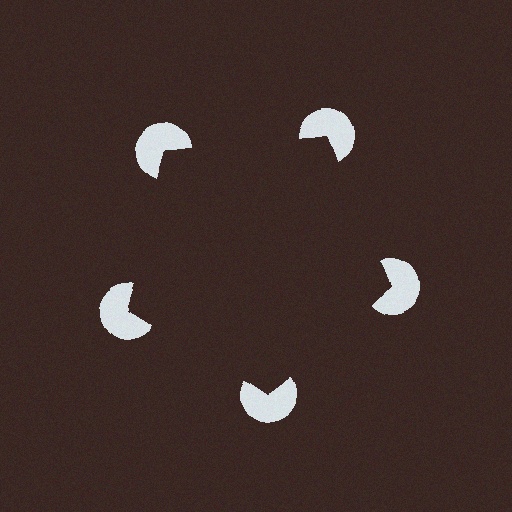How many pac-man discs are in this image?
There are 5 — one at each vertex of the illusory pentagon.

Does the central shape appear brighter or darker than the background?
It typically appears slightly darker than the background, even though no actual brightness change is drawn.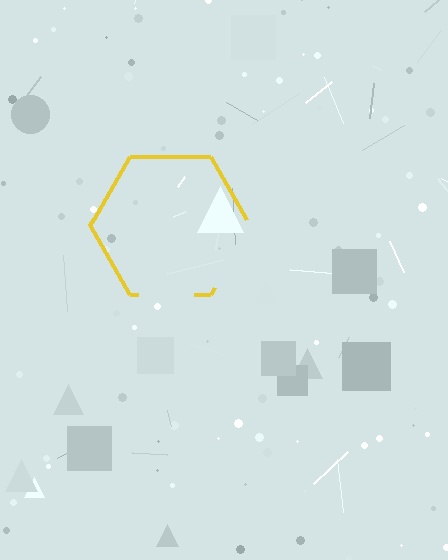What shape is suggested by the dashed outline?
The dashed outline suggests a hexagon.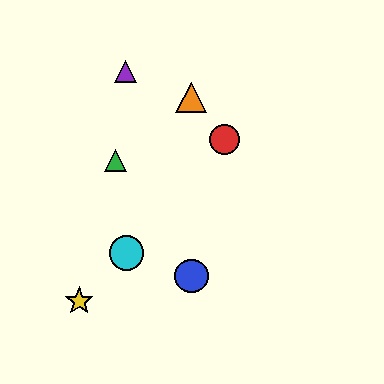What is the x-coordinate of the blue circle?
The blue circle is at x≈191.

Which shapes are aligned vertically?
The blue circle, the orange triangle are aligned vertically.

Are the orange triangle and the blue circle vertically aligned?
Yes, both are at x≈191.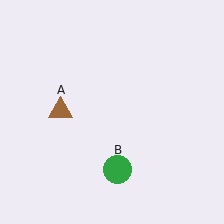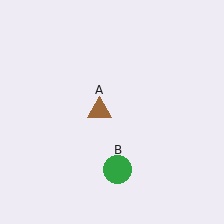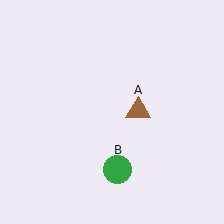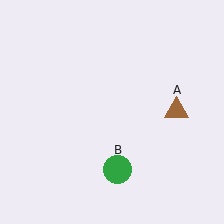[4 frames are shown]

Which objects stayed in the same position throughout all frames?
Green circle (object B) remained stationary.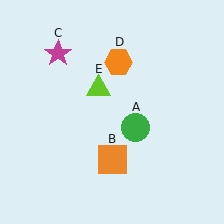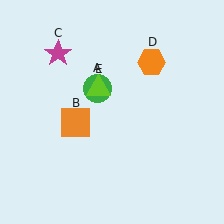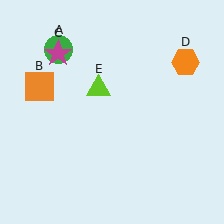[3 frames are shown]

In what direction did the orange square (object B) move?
The orange square (object B) moved up and to the left.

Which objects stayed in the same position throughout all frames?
Magenta star (object C) and lime triangle (object E) remained stationary.